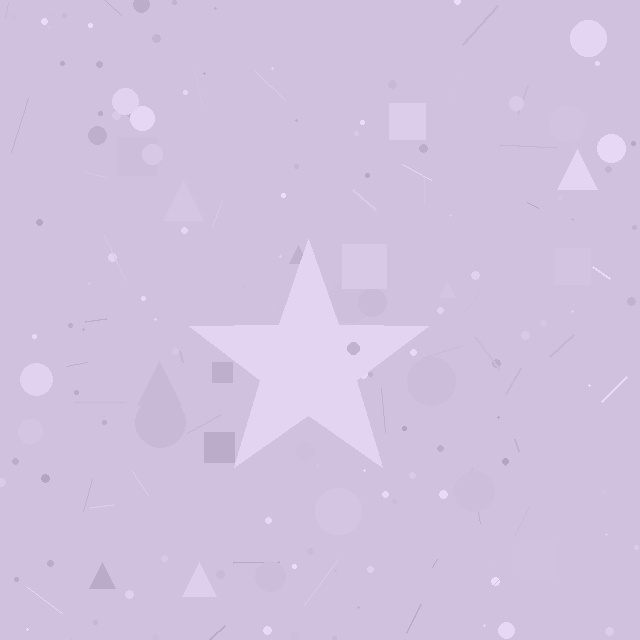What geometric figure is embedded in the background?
A star is embedded in the background.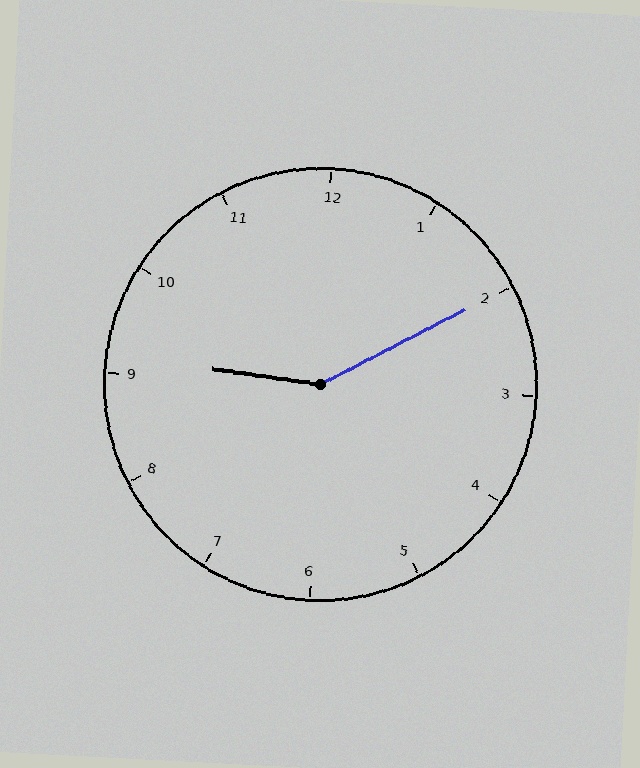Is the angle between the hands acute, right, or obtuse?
It is obtuse.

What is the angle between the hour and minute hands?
Approximately 145 degrees.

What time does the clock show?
9:10.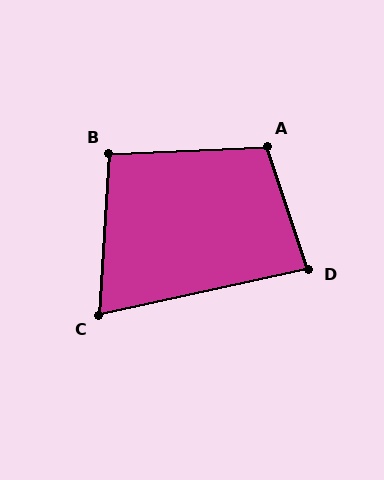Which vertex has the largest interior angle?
A, at approximately 106 degrees.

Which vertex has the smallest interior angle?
C, at approximately 74 degrees.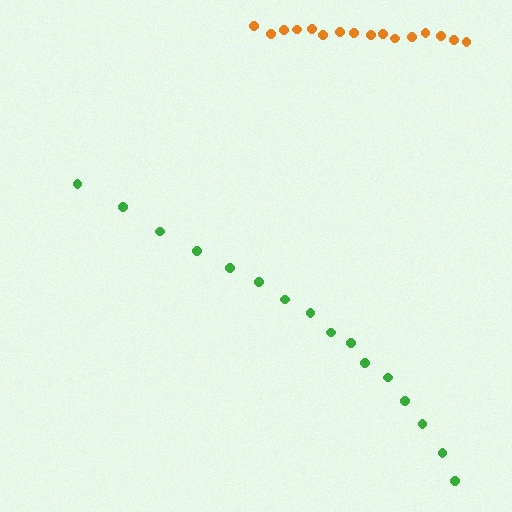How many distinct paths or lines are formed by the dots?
There are 2 distinct paths.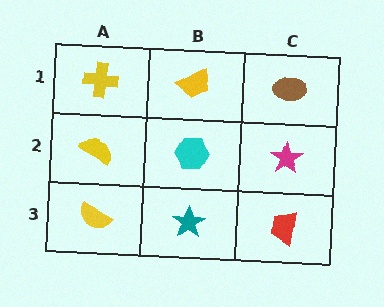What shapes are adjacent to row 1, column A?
A yellow semicircle (row 2, column A), a yellow trapezoid (row 1, column B).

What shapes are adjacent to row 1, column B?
A cyan hexagon (row 2, column B), a yellow cross (row 1, column A), a brown ellipse (row 1, column C).